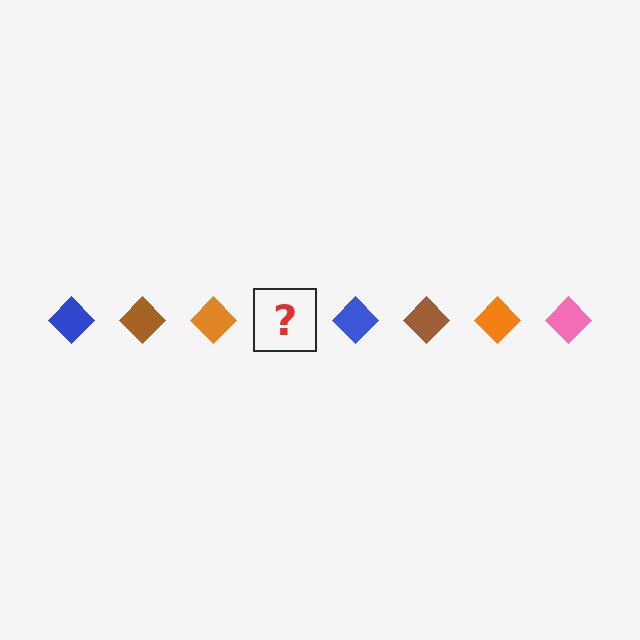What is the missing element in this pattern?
The missing element is a pink diamond.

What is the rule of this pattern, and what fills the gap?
The rule is that the pattern cycles through blue, brown, orange, pink diamonds. The gap should be filled with a pink diamond.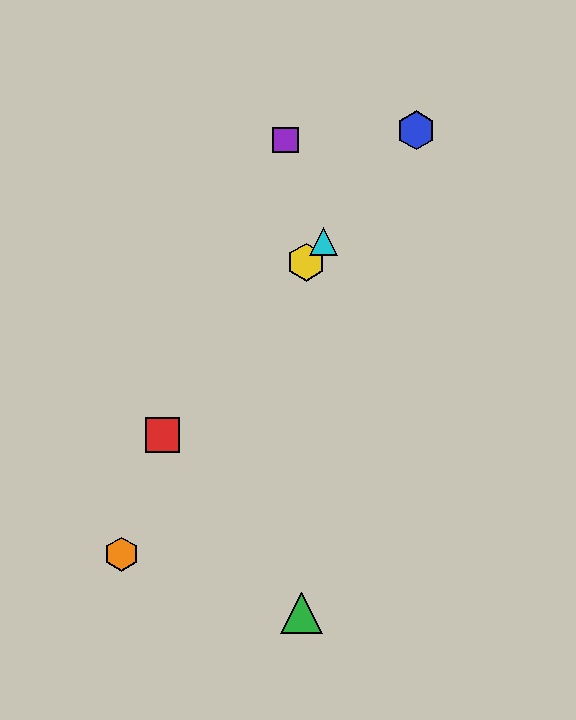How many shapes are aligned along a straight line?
4 shapes (the red square, the blue hexagon, the yellow hexagon, the cyan triangle) are aligned along a straight line.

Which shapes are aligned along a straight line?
The red square, the blue hexagon, the yellow hexagon, the cyan triangle are aligned along a straight line.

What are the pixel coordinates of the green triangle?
The green triangle is at (302, 613).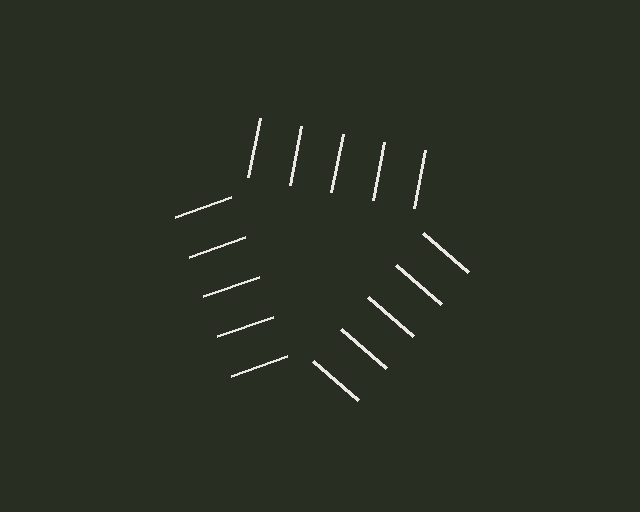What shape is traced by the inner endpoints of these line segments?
An illusory triangle — the line segments terminate on its edges but no continuous stroke is drawn.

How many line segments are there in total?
15 — 5 along each of the 3 edges.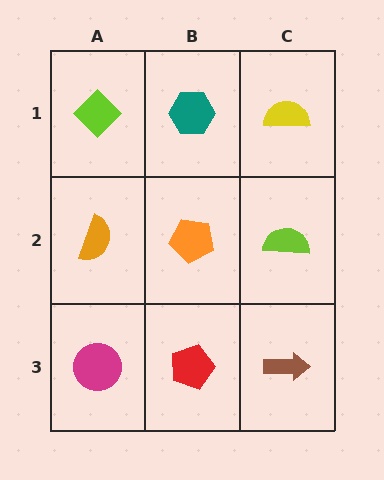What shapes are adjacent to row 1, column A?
An orange semicircle (row 2, column A), a teal hexagon (row 1, column B).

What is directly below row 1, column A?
An orange semicircle.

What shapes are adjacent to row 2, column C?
A yellow semicircle (row 1, column C), a brown arrow (row 3, column C), an orange pentagon (row 2, column B).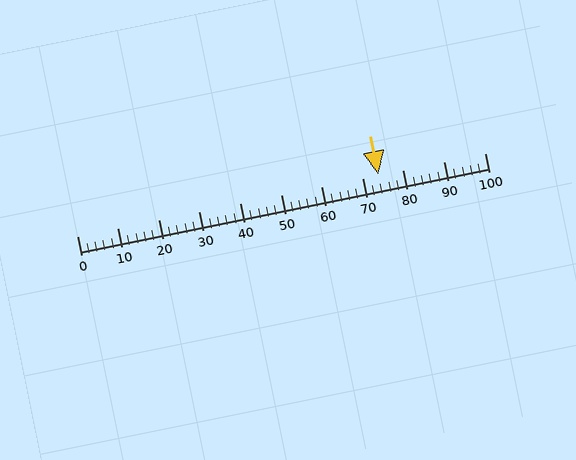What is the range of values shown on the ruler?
The ruler shows values from 0 to 100.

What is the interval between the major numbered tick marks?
The major tick marks are spaced 10 units apart.